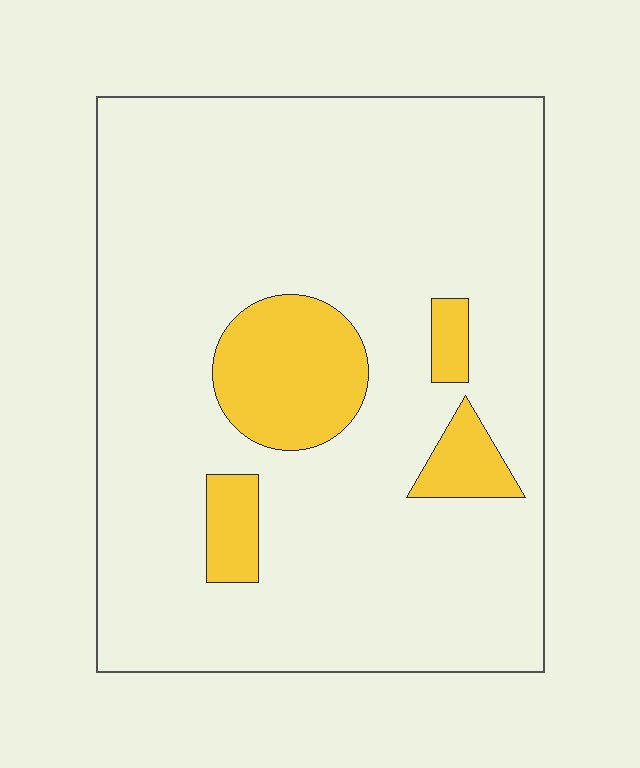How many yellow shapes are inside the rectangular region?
4.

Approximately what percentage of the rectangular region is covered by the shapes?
Approximately 15%.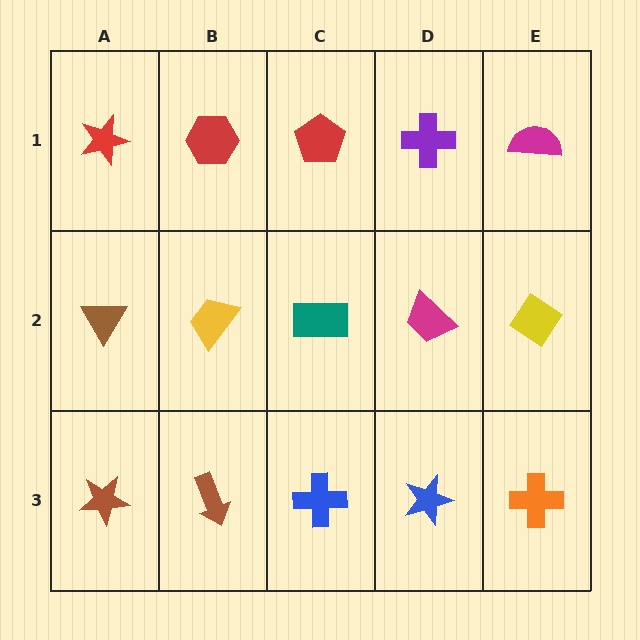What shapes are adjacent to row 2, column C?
A red pentagon (row 1, column C), a blue cross (row 3, column C), a yellow trapezoid (row 2, column B), a magenta trapezoid (row 2, column D).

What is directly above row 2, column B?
A red hexagon.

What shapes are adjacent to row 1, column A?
A brown triangle (row 2, column A), a red hexagon (row 1, column B).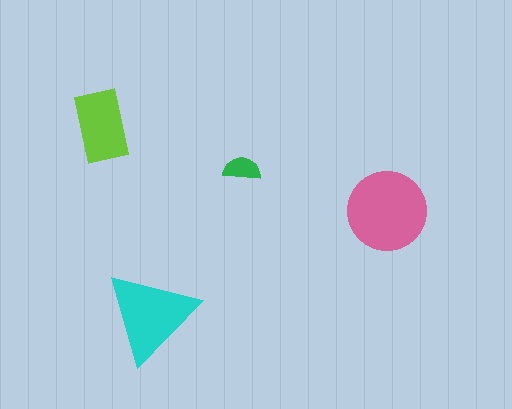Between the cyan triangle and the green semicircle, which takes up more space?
The cyan triangle.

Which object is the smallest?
The green semicircle.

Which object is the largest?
The pink circle.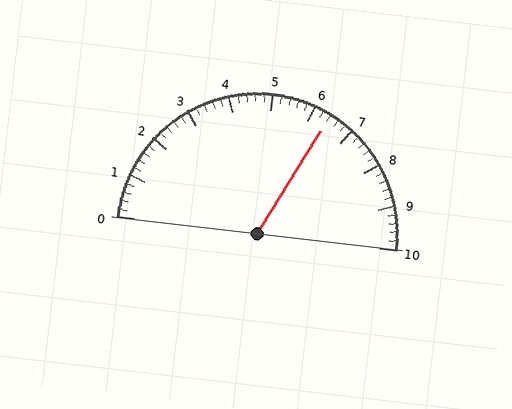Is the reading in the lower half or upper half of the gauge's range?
The reading is in the upper half of the range (0 to 10).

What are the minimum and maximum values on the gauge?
The gauge ranges from 0 to 10.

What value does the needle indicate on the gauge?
The needle indicates approximately 6.4.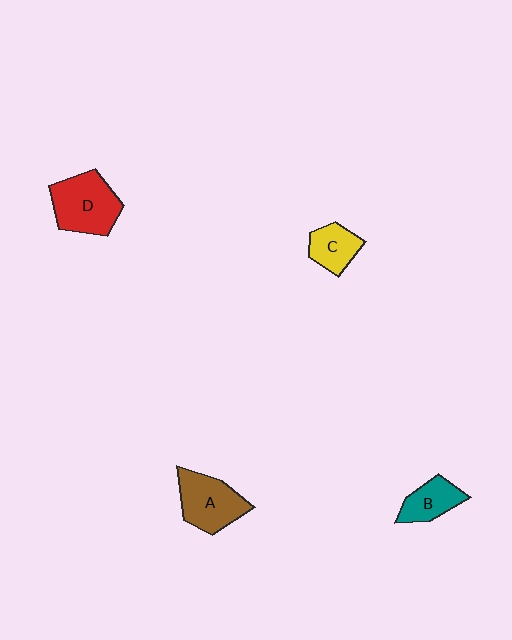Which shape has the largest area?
Shape D (red).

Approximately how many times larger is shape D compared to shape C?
Approximately 1.8 times.